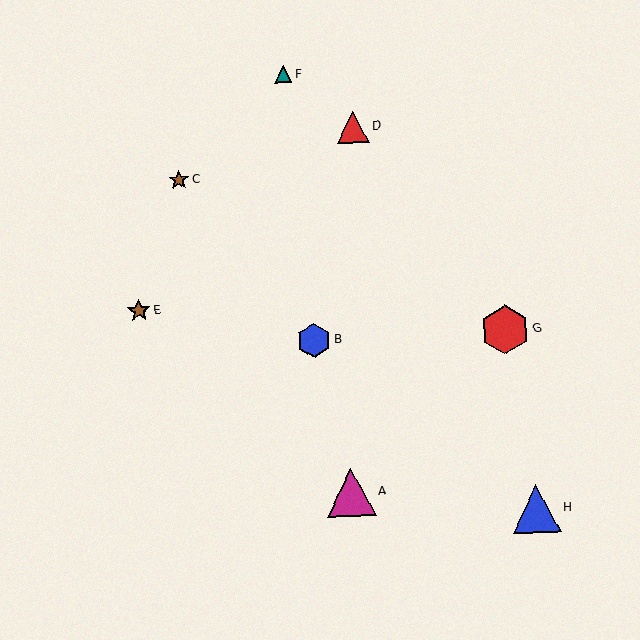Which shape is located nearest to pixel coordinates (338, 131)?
The red triangle (labeled D) at (353, 127) is nearest to that location.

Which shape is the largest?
The red hexagon (labeled G) is the largest.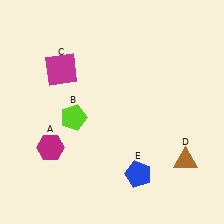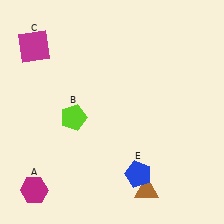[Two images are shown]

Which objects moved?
The objects that moved are: the magenta hexagon (A), the magenta square (C), the brown triangle (D).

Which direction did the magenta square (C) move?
The magenta square (C) moved left.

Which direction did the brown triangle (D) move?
The brown triangle (D) moved left.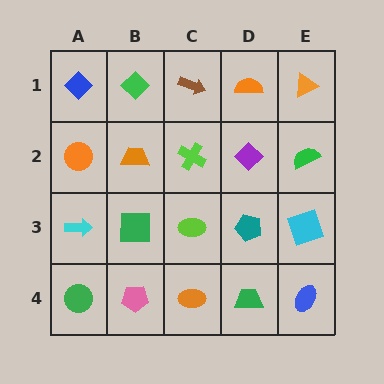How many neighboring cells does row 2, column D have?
4.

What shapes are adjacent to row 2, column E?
An orange triangle (row 1, column E), a cyan square (row 3, column E), a purple diamond (row 2, column D).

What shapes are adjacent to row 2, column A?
A blue diamond (row 1, column A), a cyan arrow (row 3, column A), an orange trapezoid (row 2, column B).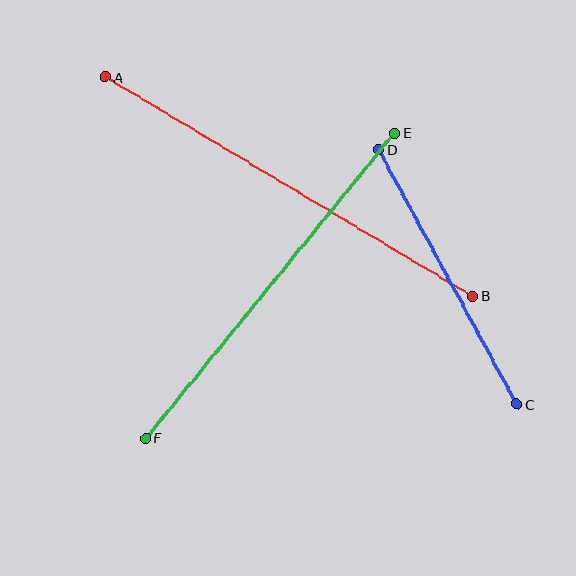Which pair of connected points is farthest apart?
Points A and B are farthest apart.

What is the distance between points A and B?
The distance is approximately 427 pixels.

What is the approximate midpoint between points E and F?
The midpoint is at approximately (270, 286) pixels.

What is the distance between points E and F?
The distance is approximately 394 pixels.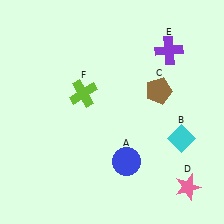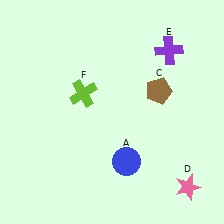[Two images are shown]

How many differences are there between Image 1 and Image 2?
There is 1 difference between the two images.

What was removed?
The cyan diamond (B) was removed in Image 2.